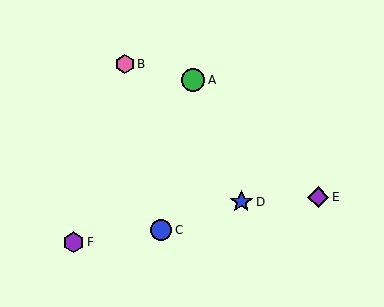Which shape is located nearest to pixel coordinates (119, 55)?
The pink hexagon (labeled B) at (125, 64) is nearest to that location.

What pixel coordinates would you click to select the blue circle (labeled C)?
Click at (161, 230) to select the blue circle C.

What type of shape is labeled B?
Shape B is a pink hexagon.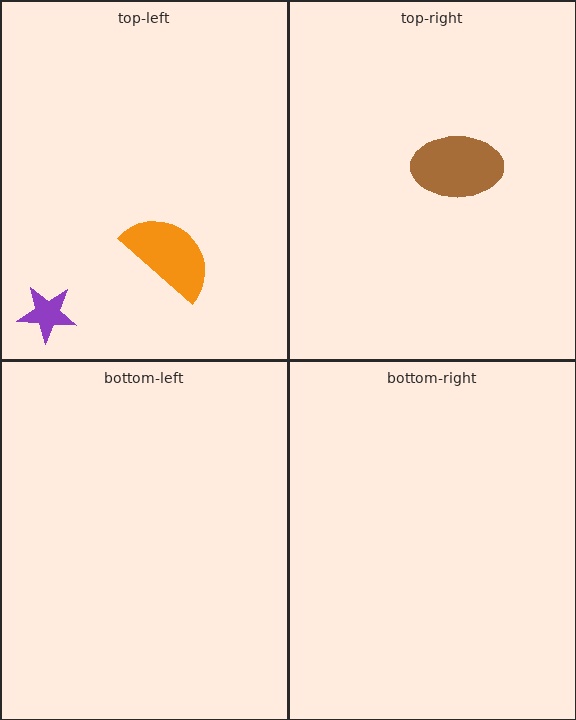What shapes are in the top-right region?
The brown ellipse.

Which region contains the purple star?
The top-left region.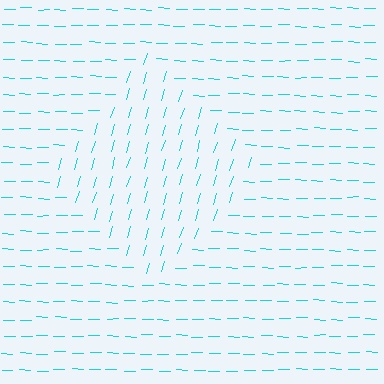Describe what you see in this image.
The image is filled with small cyan line segments. A diamond region in the image has lines oriented differently from the surrounding lines, creating a visible texture boundary.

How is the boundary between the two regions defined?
The boundary is defined purely by a change in line orientation (approximately 74 degrees difference). All lines are the same color and thickness.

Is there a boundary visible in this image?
Yes, there is a texture boundary formed by a change in line orientation.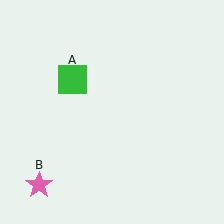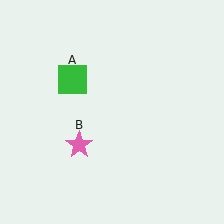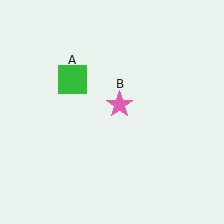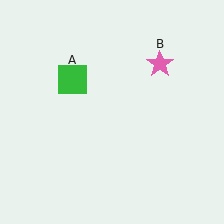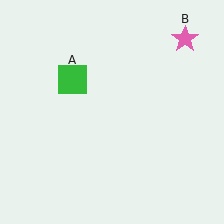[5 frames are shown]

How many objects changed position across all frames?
1 object changed position: pink star (object B).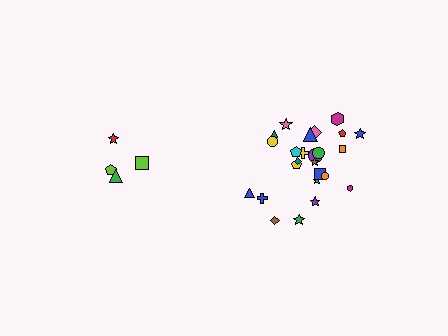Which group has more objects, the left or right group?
The right group.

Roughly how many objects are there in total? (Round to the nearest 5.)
Roughly 30 objects in total.